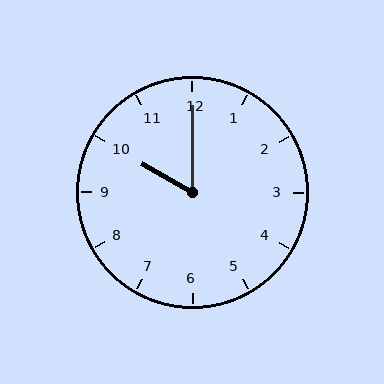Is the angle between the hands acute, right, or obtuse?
It is acute.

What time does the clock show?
10:00.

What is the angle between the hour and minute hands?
Approximately 60 degrees.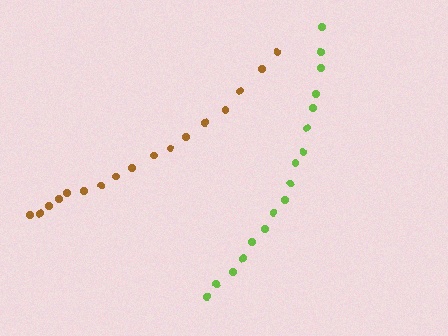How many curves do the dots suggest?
There are 2 distinct paths.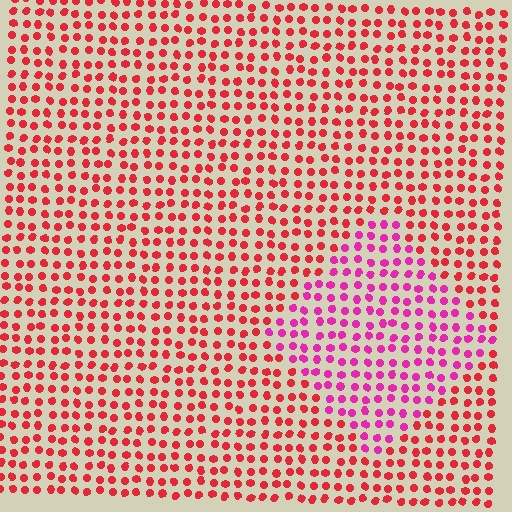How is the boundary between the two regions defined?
The boundary is defined purely by a slight shift in hue (about 38 degrees). Spacing, size, and orientation are identical on both sides.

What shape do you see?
I see a diamond.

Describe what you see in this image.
The image is filled with small red elements in a uniform arrangement. A diamond-shaped region is visible where the elements are tinted to a slightly different hue, forming a subtle color boundary.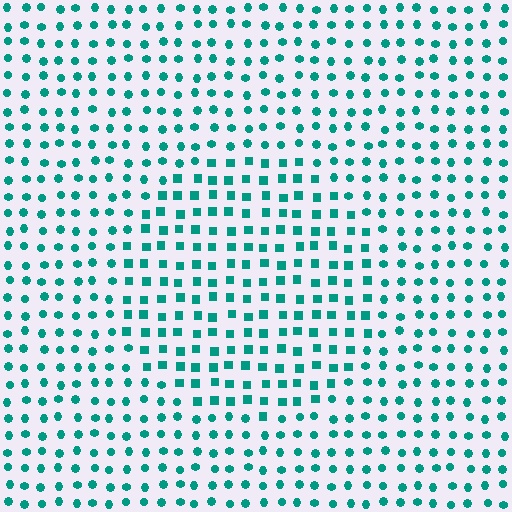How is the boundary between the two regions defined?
The boundary is defined by a change in element shape: squares inside vs. circles outside. All elements share the same color and spacing.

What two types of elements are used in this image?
The image uses squares inside the circle region and circles outside it.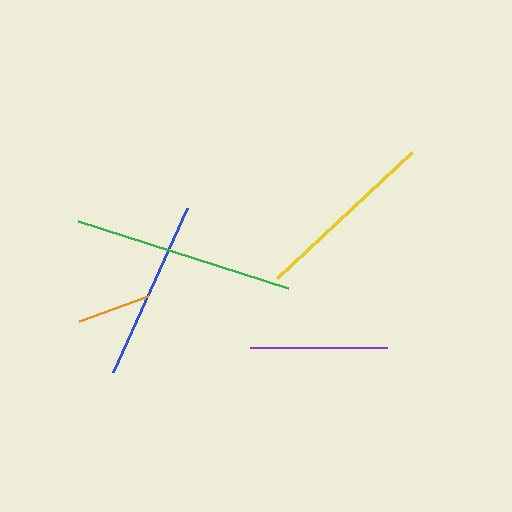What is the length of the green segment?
The green segment is approximately 220 pixels long.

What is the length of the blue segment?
The blue segment is approximately 180 pixels long.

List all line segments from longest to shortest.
From longest to shortest: green, yellow, blue, purple, orange.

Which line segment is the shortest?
The orange line is the shortest at approximately 73 pixels.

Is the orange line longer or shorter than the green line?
The green line is longer than the orange line.